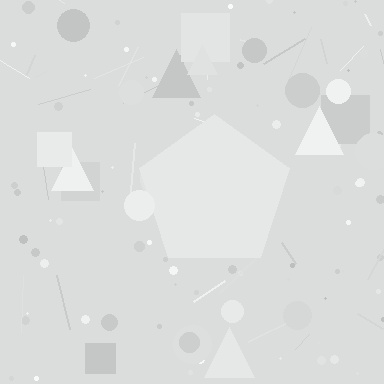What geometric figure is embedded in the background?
A pentagon is embedded in the background.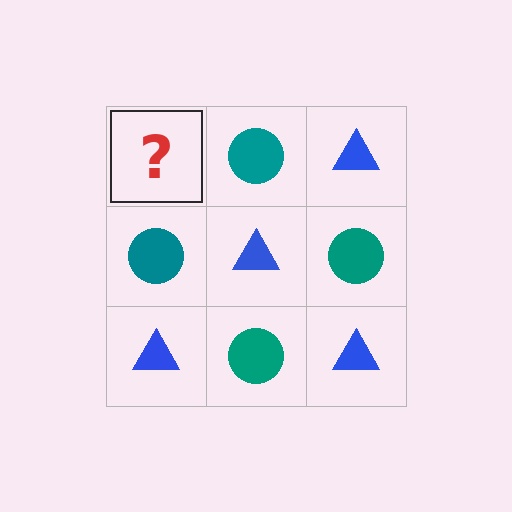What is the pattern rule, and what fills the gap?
The rule is that it alternates blue triangle and teal circle in a checkerboard pattern. The gap should be filled with a blue triangle.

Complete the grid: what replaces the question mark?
The question mark should be replaced with a blue triangle.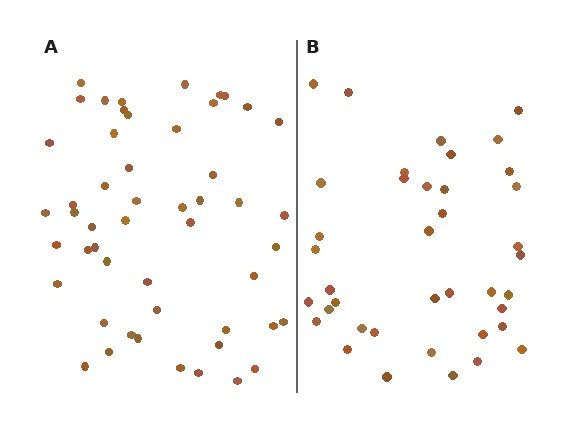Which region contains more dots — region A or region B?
Region A (the left region) has more dots.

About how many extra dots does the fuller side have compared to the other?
Region A has roughly 12 or so more dots than region B.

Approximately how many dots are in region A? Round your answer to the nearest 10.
About 50 dots. (The exact count is 51, which rounds to 50.)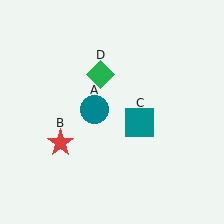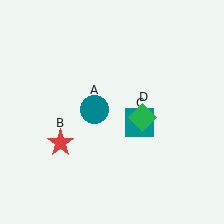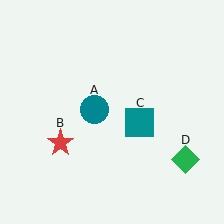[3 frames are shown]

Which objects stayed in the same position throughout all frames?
Teal circle (object A) and red star (object B) and teal square (object C) remained stationary.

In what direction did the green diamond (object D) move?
The green diamond (object D) moved down and to the right.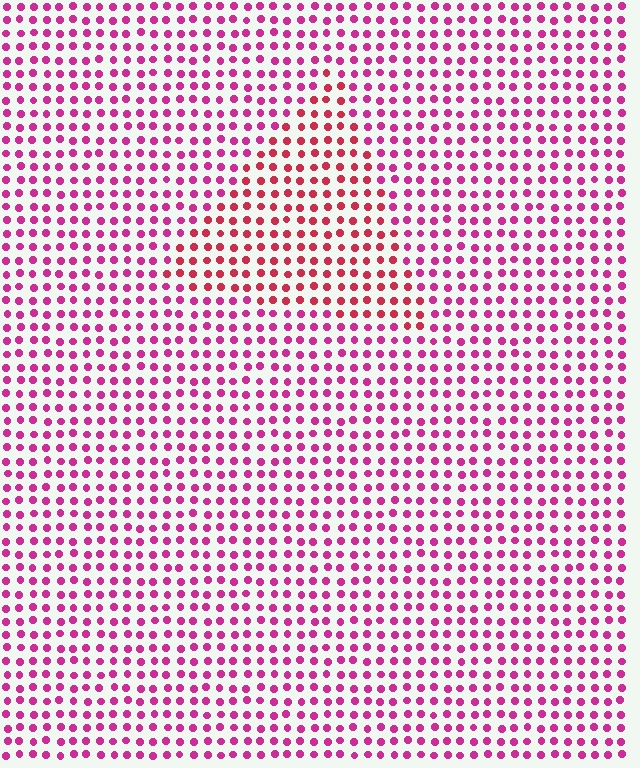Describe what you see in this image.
The image is filled with small magenta elements in a uniform arrangement. A triangle-shaped region is visible where the elements are tinted to a slightly different hue, forming a subtle color boundary.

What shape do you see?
I see a triangle.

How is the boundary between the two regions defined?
The boundary is defined purely by a slight shift in hue (about 28 degrees). Spacing, size, and orientation are identical on both sides.